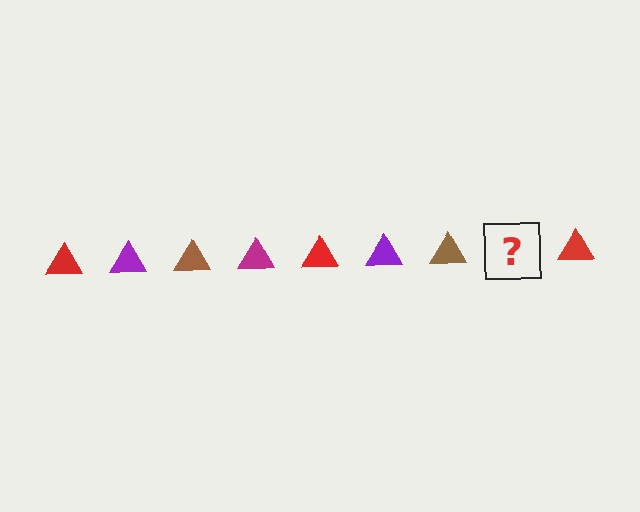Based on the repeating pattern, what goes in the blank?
The blank should be a magenta triangle.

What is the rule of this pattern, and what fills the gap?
The rule is that the pattern cycles through red, purple, brown, magenta triangles. The gap should be filled with a magenta triangle.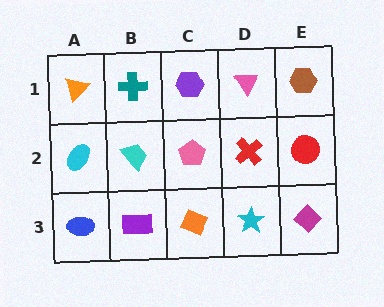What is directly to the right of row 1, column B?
A purple hexagon.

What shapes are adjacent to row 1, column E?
A red circle (row 2, column E), a pink triangle (row 1, column D).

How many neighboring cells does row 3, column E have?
2.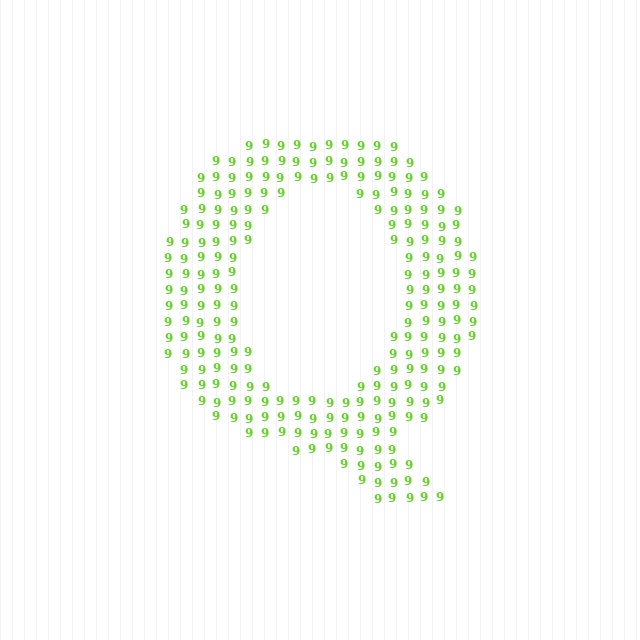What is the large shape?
The large shape is the letter Q.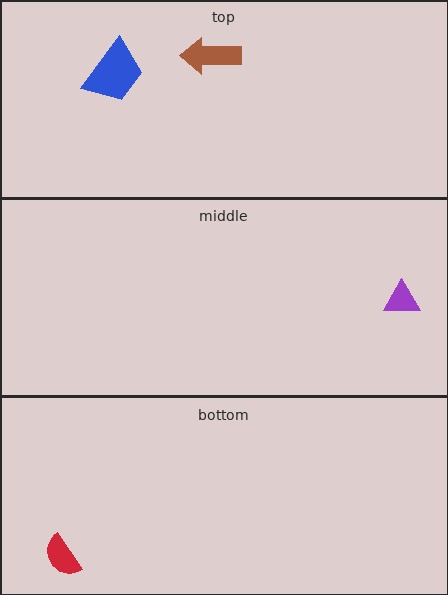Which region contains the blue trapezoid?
The top region.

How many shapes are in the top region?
2.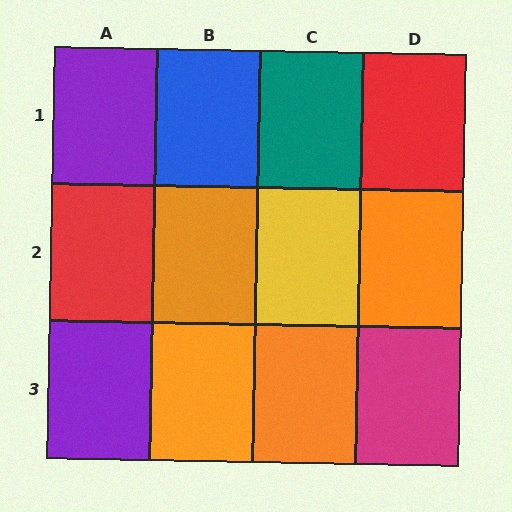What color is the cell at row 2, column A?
Red.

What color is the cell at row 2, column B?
Orange.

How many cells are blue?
1 cell is blue.